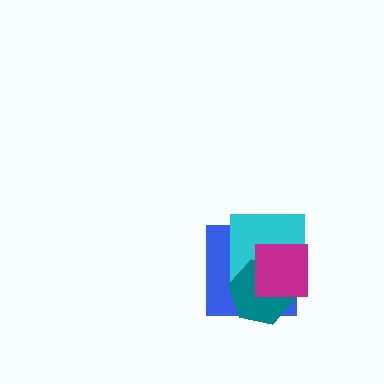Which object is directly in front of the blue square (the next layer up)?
The cyan square is directly in front of the blue square.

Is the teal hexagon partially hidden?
Yes, it is partially covered by another shape.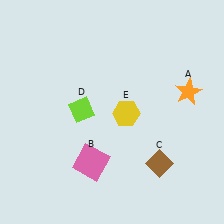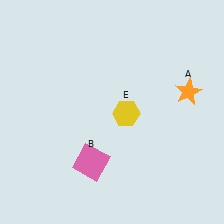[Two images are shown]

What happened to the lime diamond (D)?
The lime diamond (D) was removed in Image 2. It was in the top-left area of Image 1.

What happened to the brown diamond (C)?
The brown diamond (C) was removed in Image 2. It was in the bottom-right area of Image 1.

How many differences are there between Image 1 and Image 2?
There are 2 differences between the two images.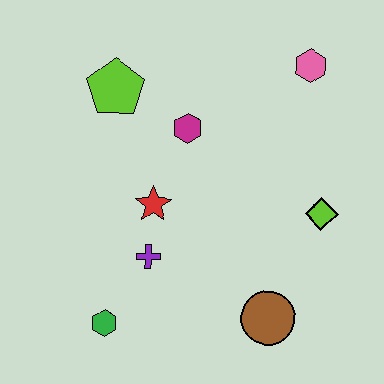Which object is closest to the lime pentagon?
The magenta hexagon is closest to the lime pentagon.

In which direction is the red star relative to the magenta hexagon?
The red star is below the magenta hexagon.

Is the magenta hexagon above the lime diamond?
Yes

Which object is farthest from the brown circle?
The lime pentagon is farthest from the brown circle.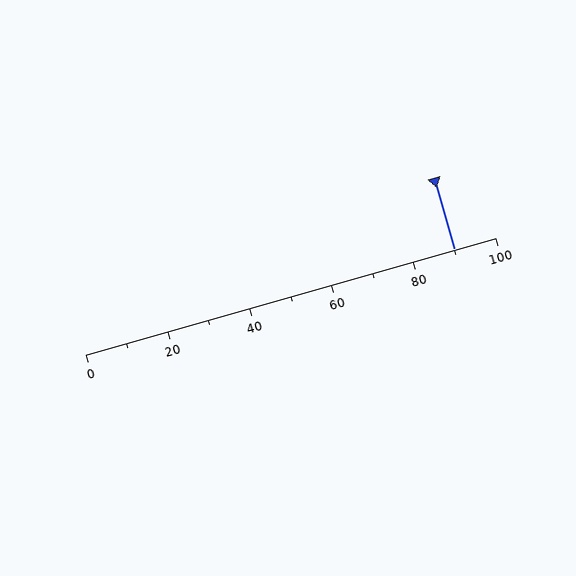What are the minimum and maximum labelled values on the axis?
The axis runs from 0 to 100.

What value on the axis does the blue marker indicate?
The marker indicates approximately 90.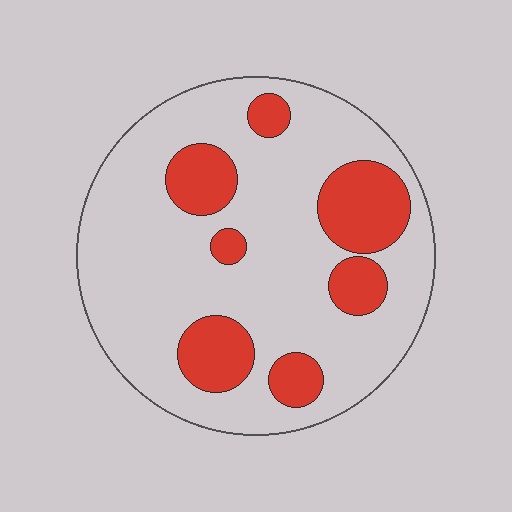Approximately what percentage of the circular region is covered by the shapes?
Approximately 25%.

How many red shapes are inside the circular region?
7.